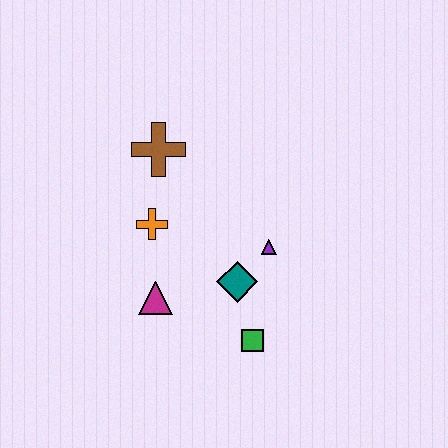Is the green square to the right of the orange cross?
Yes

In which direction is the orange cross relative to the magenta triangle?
The orange cross is above the magenta triangle.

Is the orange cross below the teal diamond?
No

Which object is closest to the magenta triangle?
The orange cross is closest to the magenta triangle.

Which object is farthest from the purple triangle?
The brown cross is farthest from the purple triangle.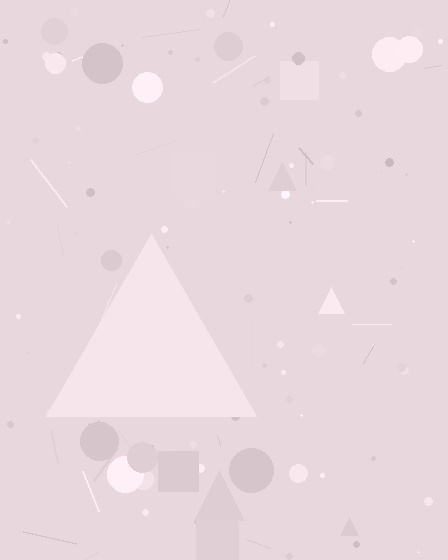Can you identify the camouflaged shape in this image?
The camouflaged shape is a triangle.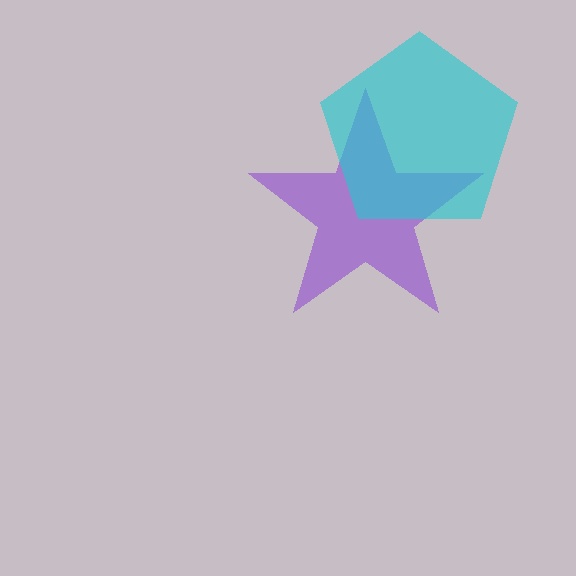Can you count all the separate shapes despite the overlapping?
Yes, there are 2 separate shapes.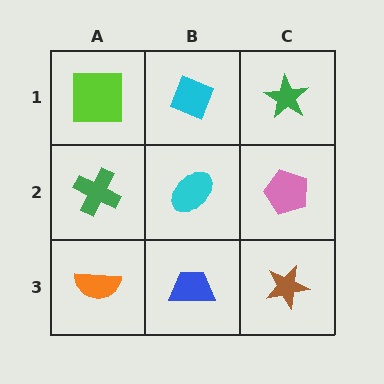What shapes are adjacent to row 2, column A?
A lime square (row 1, column A), an orange semicircle (row 3, column A), a cyan ellipse (row 2, column B).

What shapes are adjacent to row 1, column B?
A cyan ellipse (row 2, column B), a lime square (row 1, column A), a green star (row 1, column C).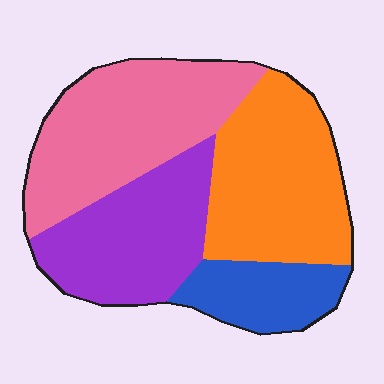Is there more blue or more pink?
Pink.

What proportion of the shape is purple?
Purple covers roughly 25% of the shape.